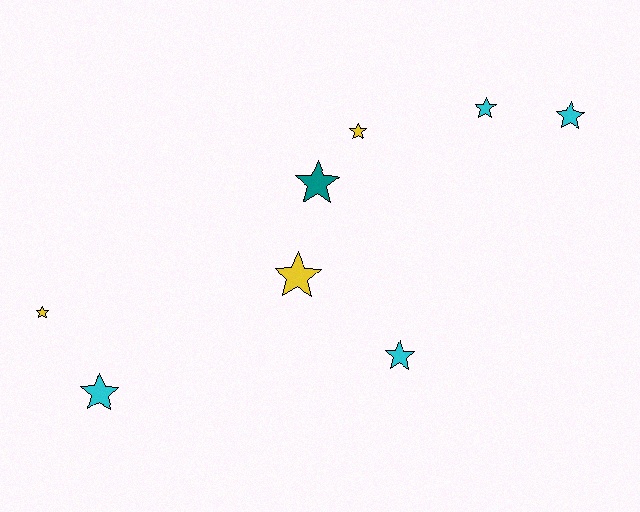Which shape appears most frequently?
Star, with 8 objects.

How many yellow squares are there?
There are no yellow squares.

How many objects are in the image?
There are 8 objects.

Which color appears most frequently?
Cyan, with 4 objects.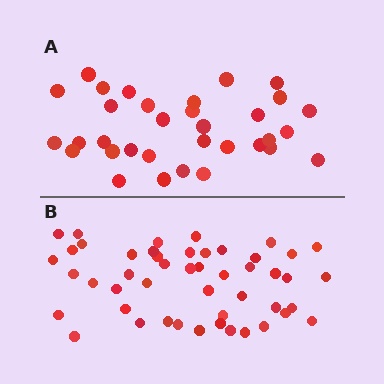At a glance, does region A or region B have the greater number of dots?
Region B (the bottom region) has more dots.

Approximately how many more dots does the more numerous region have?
Region B has approximately 15 more dots than region A.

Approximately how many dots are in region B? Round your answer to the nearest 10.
About 50 dots. (The exact count is 48, which rounds to 50.)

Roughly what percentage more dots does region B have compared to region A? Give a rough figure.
About 45% more.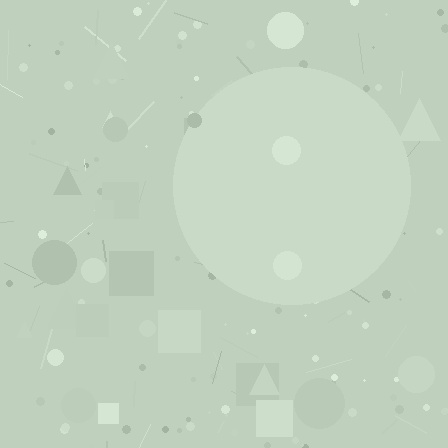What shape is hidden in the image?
A circle is hidden in the image.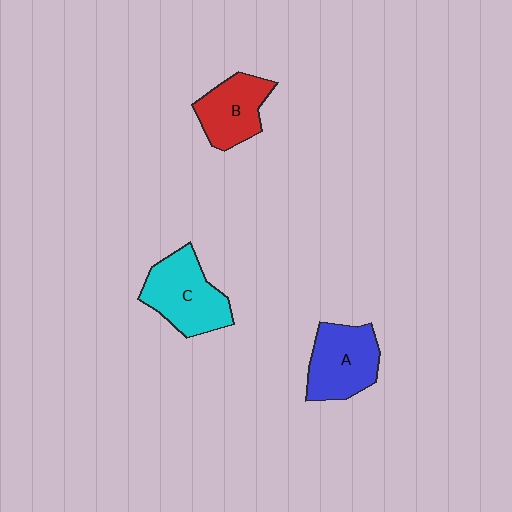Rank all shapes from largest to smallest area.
From largest to smallest: C (cyan), A (blue), B (red).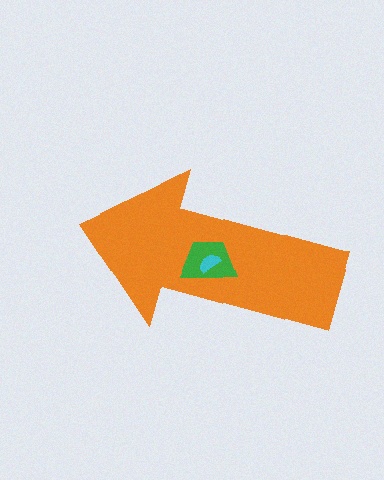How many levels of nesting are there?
3.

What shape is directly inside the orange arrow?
The green trapezoid.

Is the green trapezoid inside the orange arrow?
Yes.